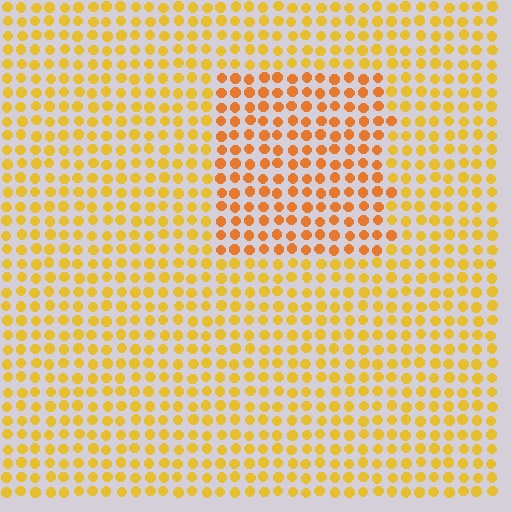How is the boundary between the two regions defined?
The boundary is defined purely by a slight shift in hue (about 23 degrees). Spacing, size, and orientation are identical on both sides.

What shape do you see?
I see a rectangle.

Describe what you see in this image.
The image is filled with small yellow elements in a uniform arrangement. A rectangle-shaped region is visible where the elements are tinted to a slightly different hue, forming a subtle color boundary.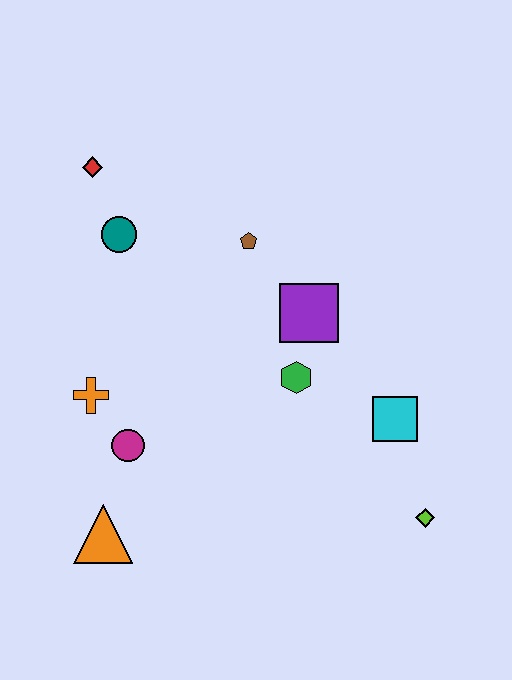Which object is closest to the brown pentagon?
The purple square is closest to the brown pentagon.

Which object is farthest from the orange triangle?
The red diamond is farthest from the orange triangle.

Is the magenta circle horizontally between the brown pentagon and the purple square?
No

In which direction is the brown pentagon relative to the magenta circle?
The brown pentagon is above the magenta circle.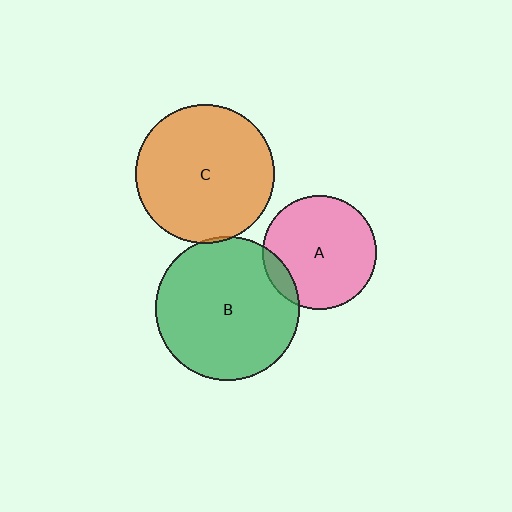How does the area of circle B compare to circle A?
Approximately 1.6 times.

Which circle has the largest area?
Circle B (green).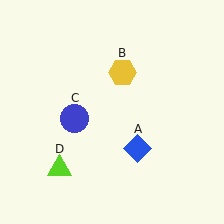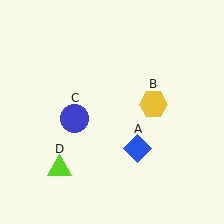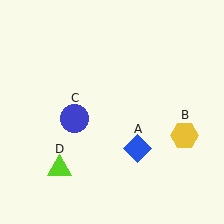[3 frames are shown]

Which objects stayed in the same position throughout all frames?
Blue diamond (object A) and blue circle (object C) and lime triangle (object D) remained stationary.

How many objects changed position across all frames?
1 object changed position: yellow hexagon (object B).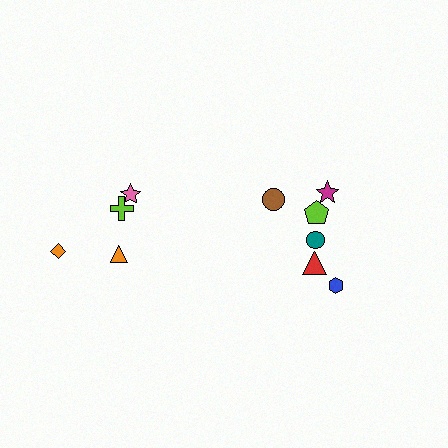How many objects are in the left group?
There are 4 objects.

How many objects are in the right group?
There are 6 objects.